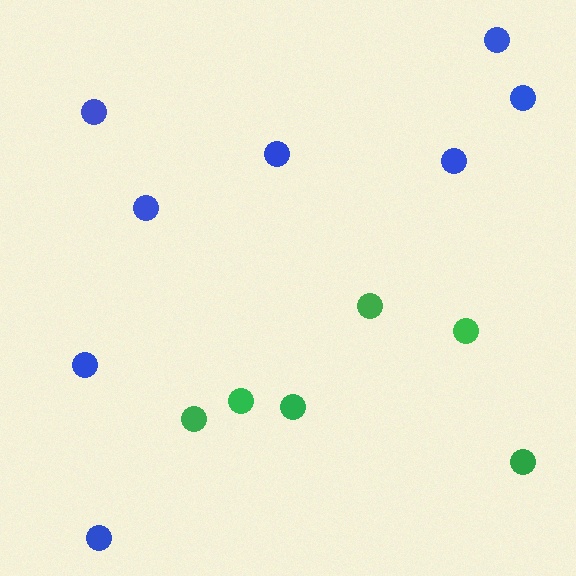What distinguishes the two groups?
There are 2 groups: one group of blue circles (8) and one group of green circles (6).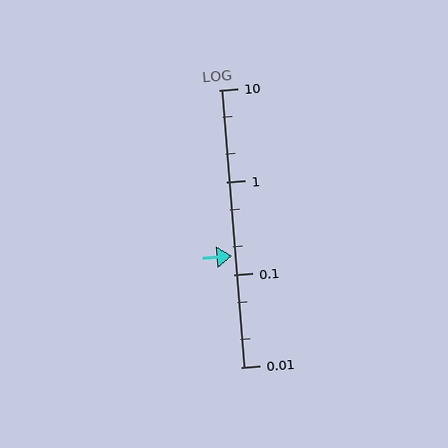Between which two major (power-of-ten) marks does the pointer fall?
The pointer is between 0.1 and 1.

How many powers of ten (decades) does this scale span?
The scale spans 3 decades, from 0.01 to 10.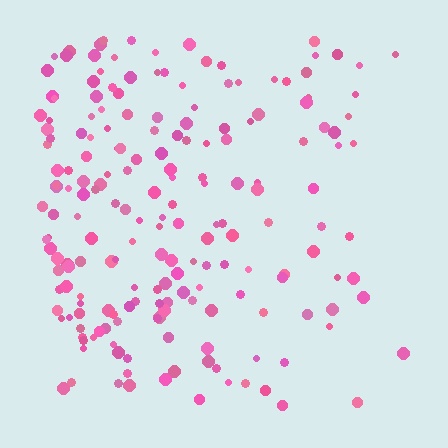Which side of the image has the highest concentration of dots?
The left.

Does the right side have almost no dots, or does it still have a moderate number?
Still a moderate number, just noticeably fewer than the left.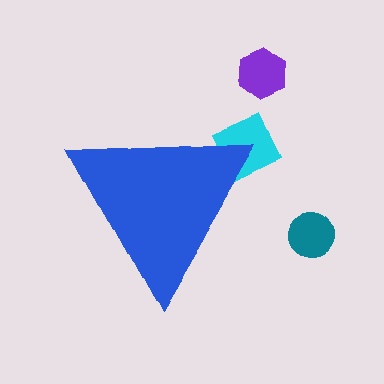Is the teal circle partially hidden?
No, the teal circle is fully visible.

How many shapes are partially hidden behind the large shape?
1 shape is partially hidden.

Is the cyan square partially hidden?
Yes, the cyan square is partially hidden behind the blue triangle.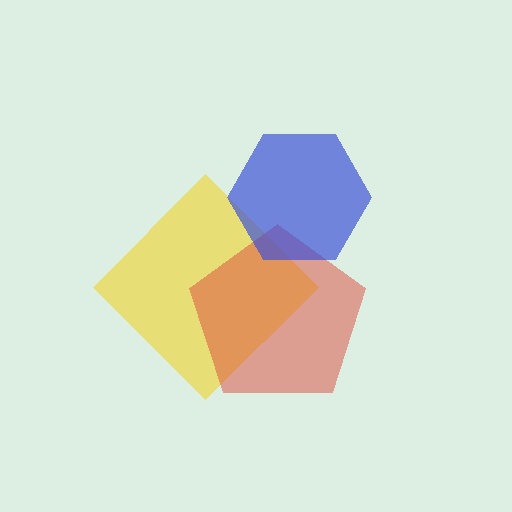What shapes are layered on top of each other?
The layered shapes are: a yellow diamond, a red pentagon, a blue hexagon.